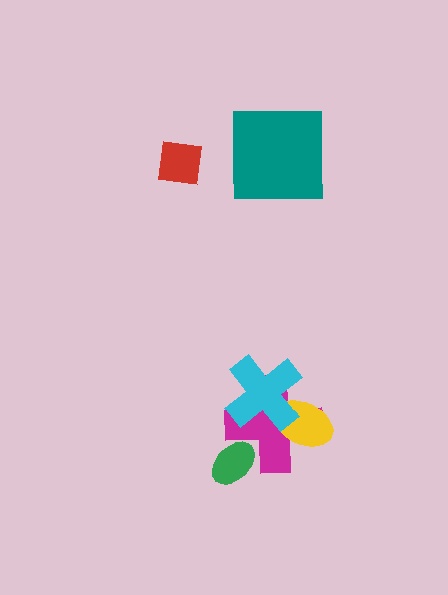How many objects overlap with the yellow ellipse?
2 objects overlap with the yellow ellipse.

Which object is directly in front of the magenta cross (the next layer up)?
The yellow ellipse is directly in front of the magenta cross.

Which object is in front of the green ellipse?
The magenta cross is in front of the green ellipse.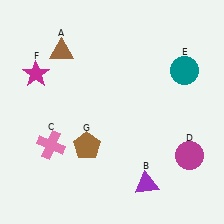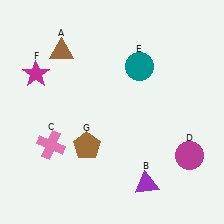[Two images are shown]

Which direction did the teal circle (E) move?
The teal circle (E) moved left.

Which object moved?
The teal circle (E) moved left.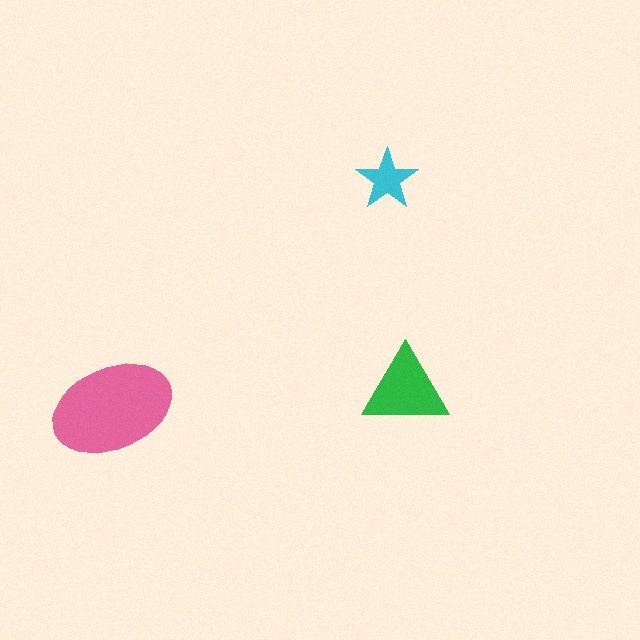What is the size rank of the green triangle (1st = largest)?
2nd.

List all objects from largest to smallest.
The pink ellipse, the green triangle, the cyan star.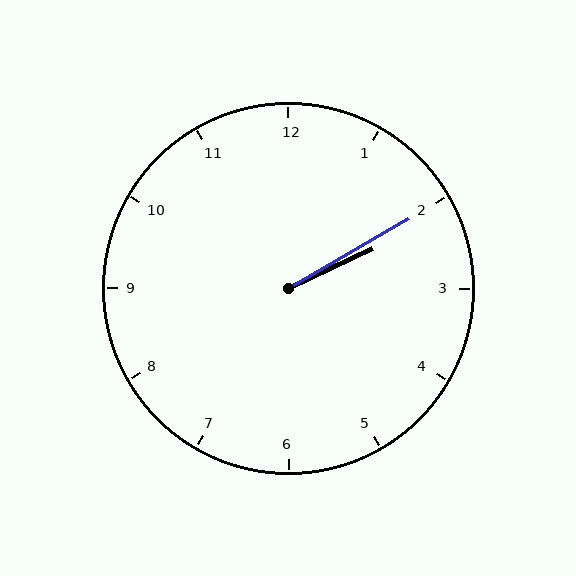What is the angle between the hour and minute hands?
Approximately 5 degrees.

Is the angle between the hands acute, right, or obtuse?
It is acute.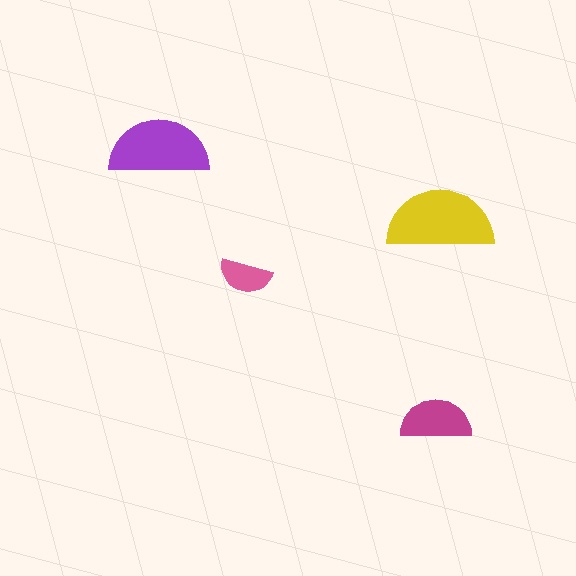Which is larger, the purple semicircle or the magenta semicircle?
The purple one.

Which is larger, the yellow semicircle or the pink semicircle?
The yellow one.